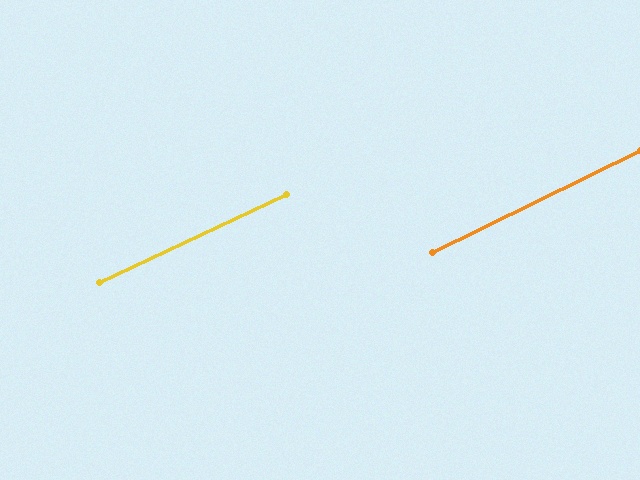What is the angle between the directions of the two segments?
Approximately 1 degree.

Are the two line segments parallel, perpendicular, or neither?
Parallel — their directions differ by only 0.9°.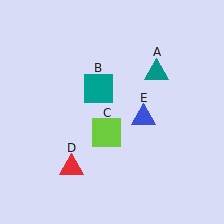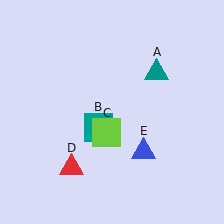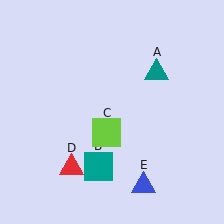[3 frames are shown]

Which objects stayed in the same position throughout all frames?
Teal triangle (object A) and lime square (object C) and red triangle (object D) remained stationary.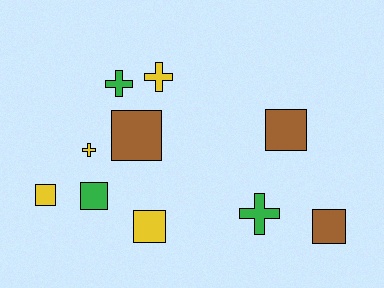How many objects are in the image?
There are 10 objects.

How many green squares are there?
There is 1 green square.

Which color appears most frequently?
Yellow, with 4 objects.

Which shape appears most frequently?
Square, with 6 objects.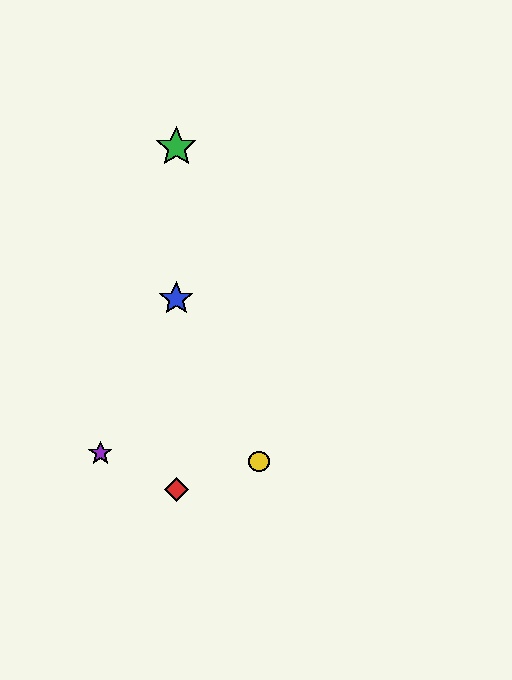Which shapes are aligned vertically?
The red diamond, the blue star, the green star are aligned vertically.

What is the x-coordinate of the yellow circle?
The yellow circle is at x≈259.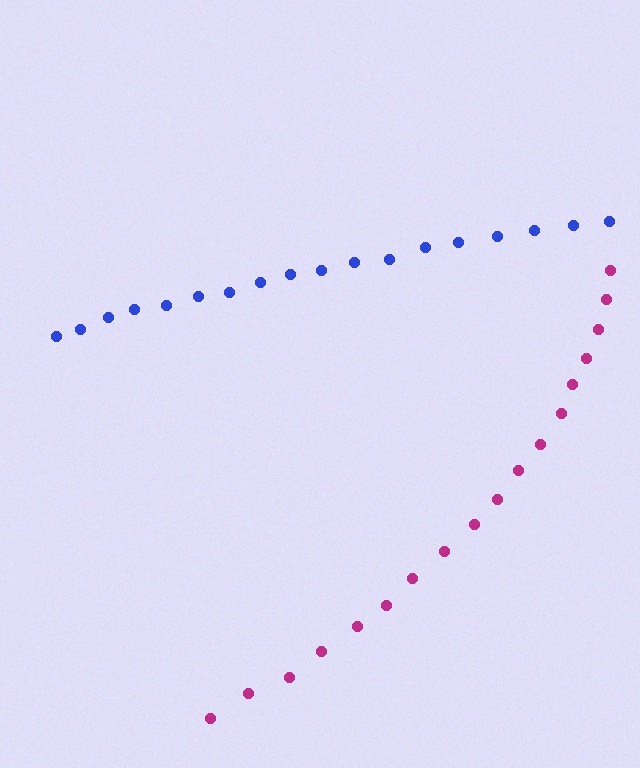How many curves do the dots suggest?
There are 2 distinct paths.